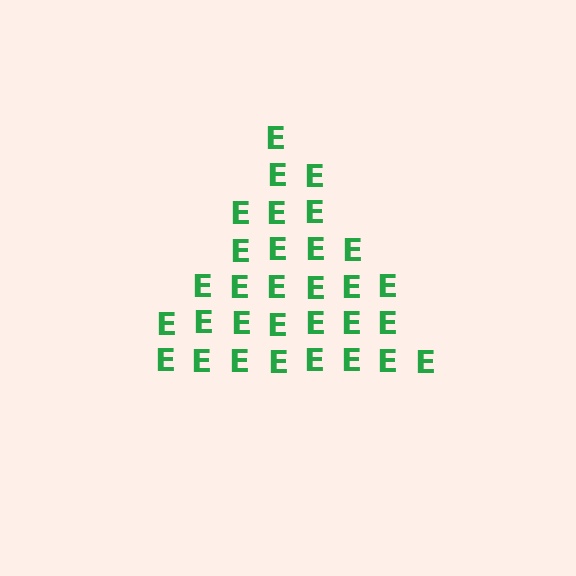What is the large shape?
The large shape is a triangle.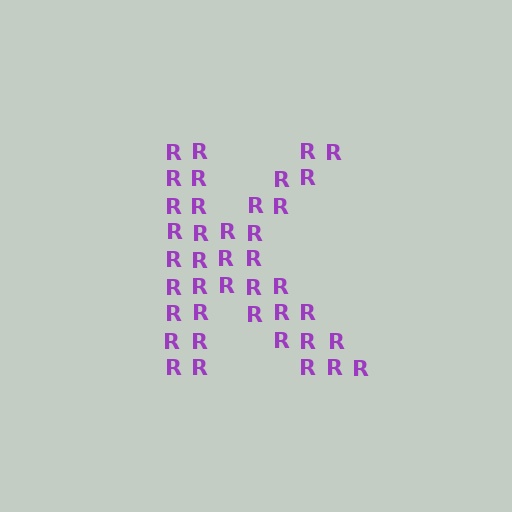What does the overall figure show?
The overall figure shows the letter K.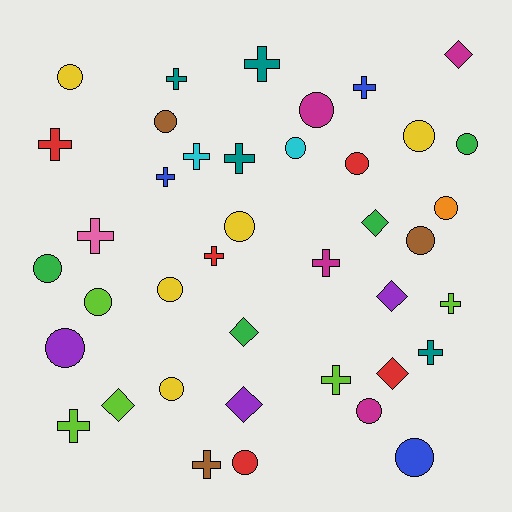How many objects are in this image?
There are 40 objects.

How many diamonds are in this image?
There are 7 diamonds.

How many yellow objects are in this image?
There are 5 yellow objects.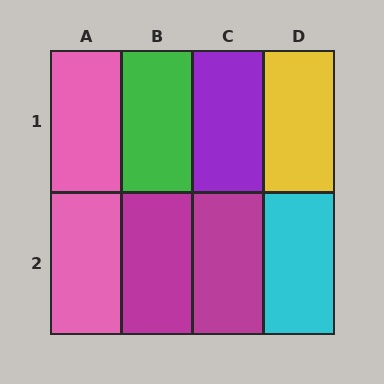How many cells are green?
1 cell is green.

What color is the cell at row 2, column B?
Magenta.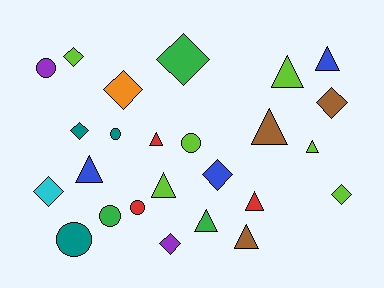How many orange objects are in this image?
There is 1 orange object.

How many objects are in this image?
There are 25 objects.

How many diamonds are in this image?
There are 9 diamonds.